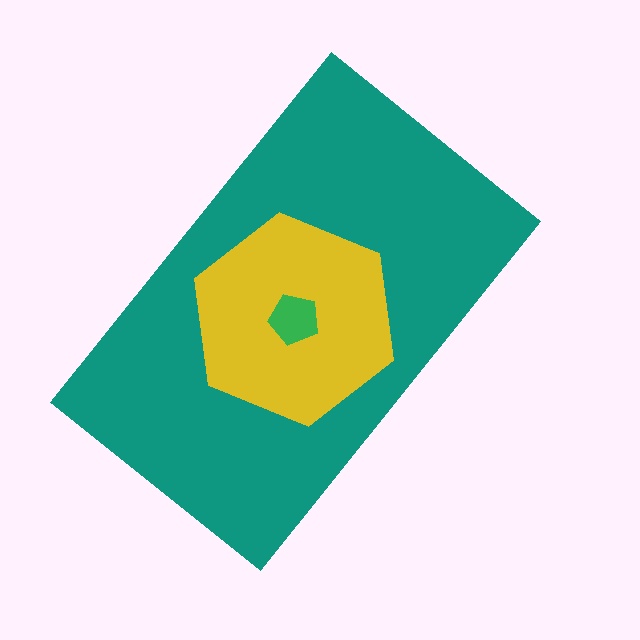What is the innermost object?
The green pentagon.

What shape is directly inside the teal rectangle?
The yellow hexagon.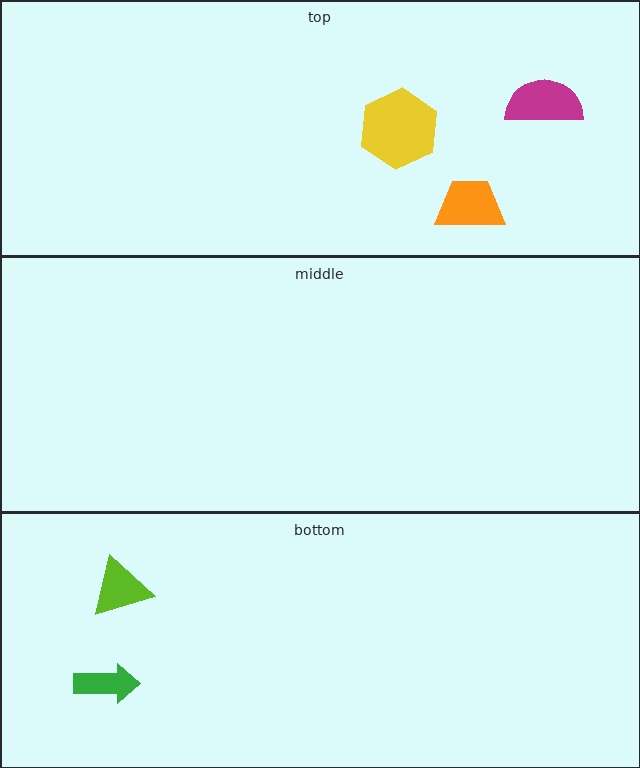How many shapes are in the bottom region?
2.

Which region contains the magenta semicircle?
The top region.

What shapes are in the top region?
The magenta semicircle, the yellow hexagon, the orange trapezoid.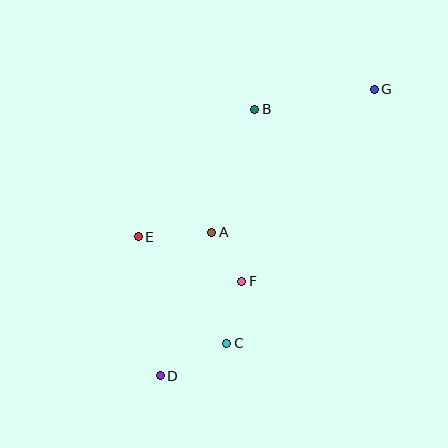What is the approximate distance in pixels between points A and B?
The distance between A and B is approximately 131 pixels.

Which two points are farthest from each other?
Points D and G are farthest from each other.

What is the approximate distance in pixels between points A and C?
The distance between A and C is approximately 112 pixels.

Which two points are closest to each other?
Points A and F are closest to each other.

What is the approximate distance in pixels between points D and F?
The distance between D and F is approximately 125 pixels.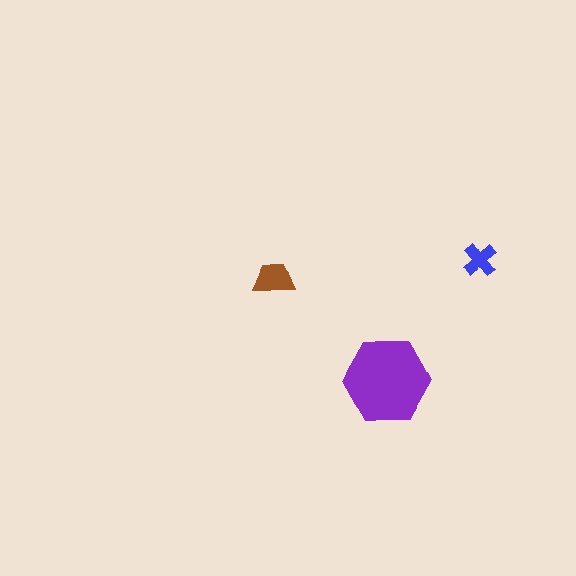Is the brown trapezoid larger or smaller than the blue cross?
Larger.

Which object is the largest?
The purple hexagon.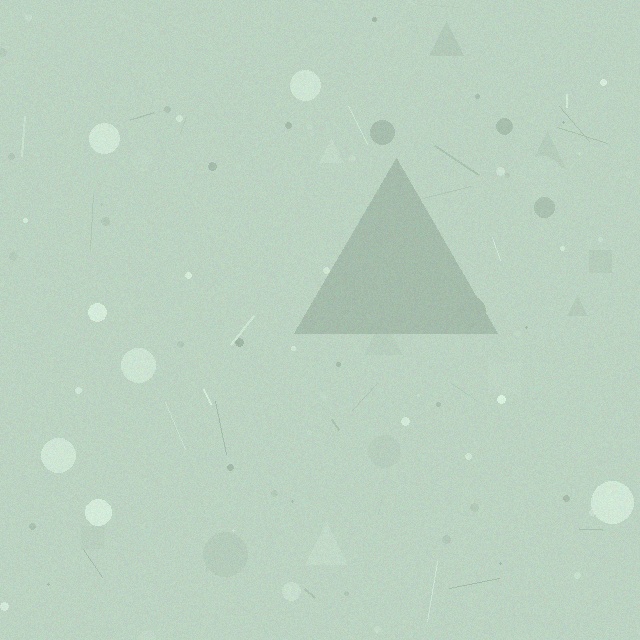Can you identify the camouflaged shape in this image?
The camouflaged shape is a triangle.